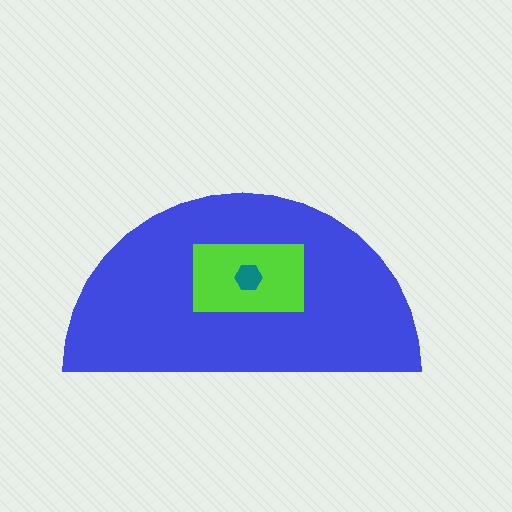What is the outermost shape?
The blue semicircle.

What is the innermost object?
The teal hexagon.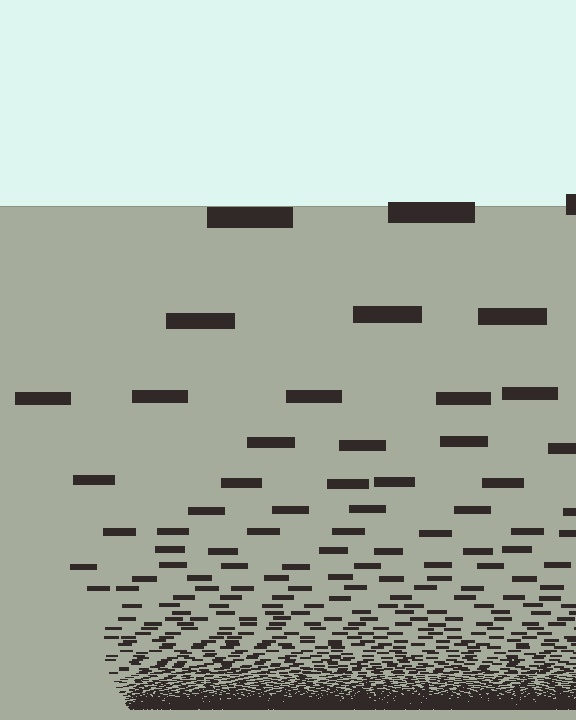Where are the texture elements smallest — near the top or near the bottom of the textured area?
Near the bottom.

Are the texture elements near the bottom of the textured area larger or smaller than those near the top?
Smaller. The gradient is inverted — elements near the bottom are smaller and denser.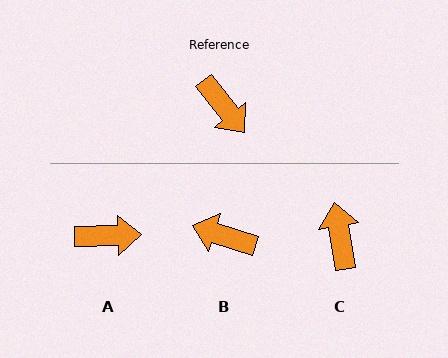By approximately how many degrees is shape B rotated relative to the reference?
Approximately 147 degrees clockwise.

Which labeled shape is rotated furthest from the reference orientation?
C, about 151 degrees away.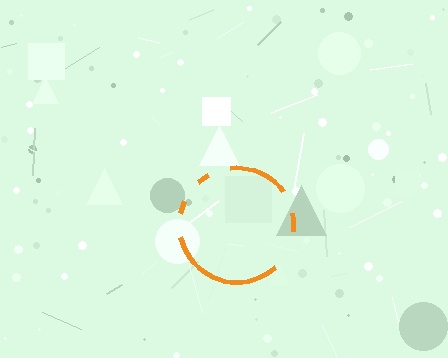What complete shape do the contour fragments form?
The contour fragments form a circle.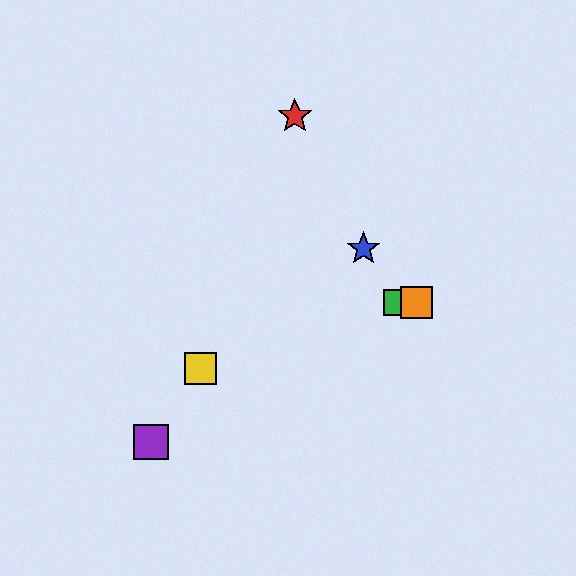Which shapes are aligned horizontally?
The green square, the orange square are aligned horizontally.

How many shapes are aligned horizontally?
2 shapes (the green square, the orange square) are aligned horizontally.